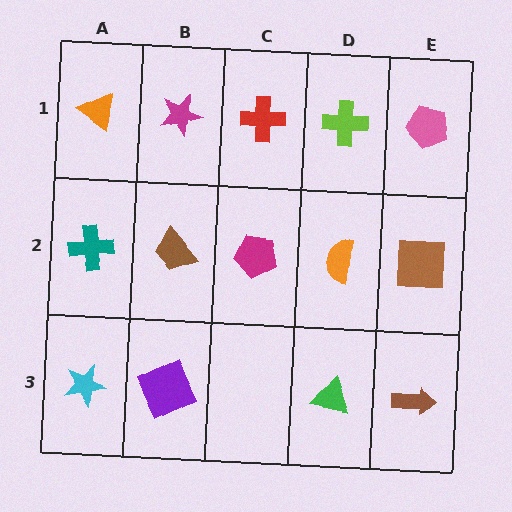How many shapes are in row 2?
5 shapes.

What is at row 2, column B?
A brown trapezoid.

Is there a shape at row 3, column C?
No, that cell is empty.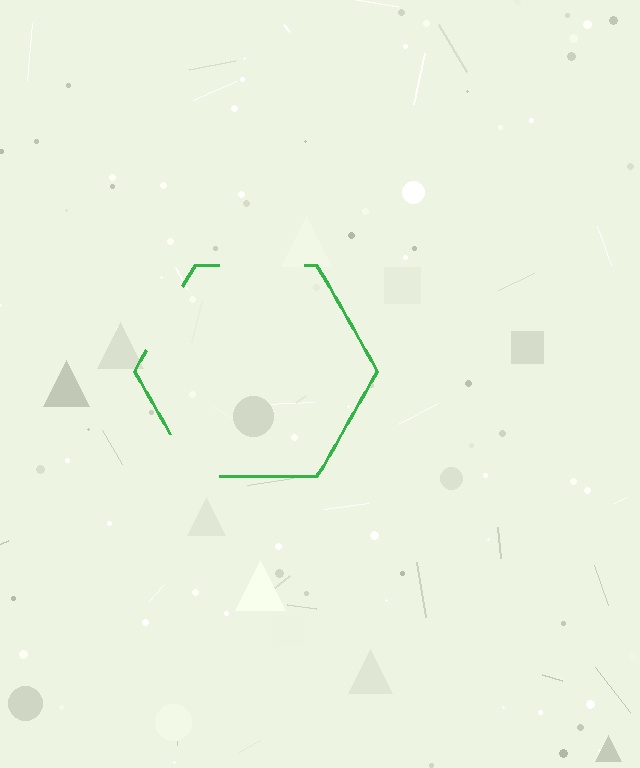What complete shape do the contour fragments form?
The contour fragments form a hexagon.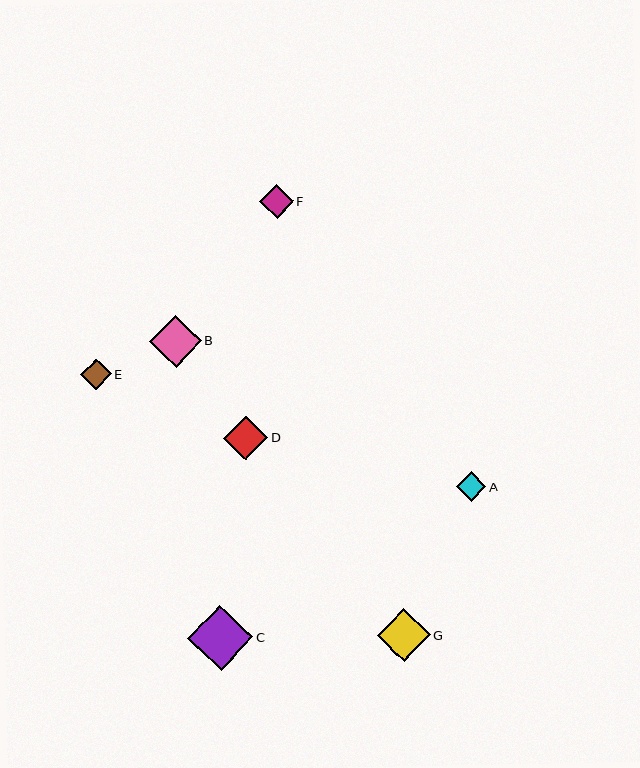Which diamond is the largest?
Diamond C is the largest with a size of approximately 65 pixels.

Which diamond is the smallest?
Diamond A is the smallest with a size of approximately 29 pixels.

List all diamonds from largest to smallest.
From largest to smallest: C, G, B, D, F, E, A.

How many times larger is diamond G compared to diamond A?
Diamond G is approximately 1.8 times the size of diamond A.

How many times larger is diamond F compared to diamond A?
Diamond F is approximately 1.1 times the size of diamond A.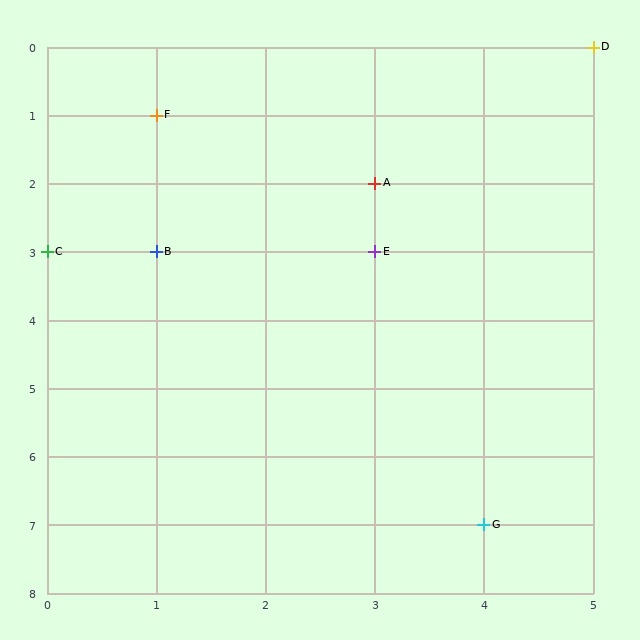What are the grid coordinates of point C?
Point C is at grid coordinates (0, 3).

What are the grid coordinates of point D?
Point D is at grid coordinates (5, 0).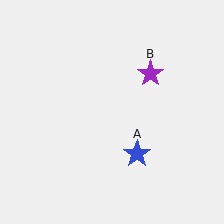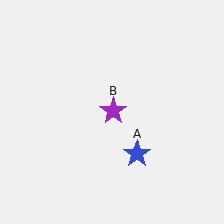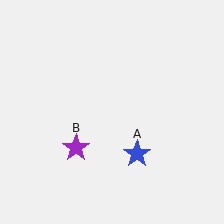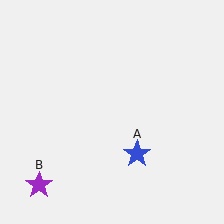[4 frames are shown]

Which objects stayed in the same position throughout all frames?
Blue star (object A) remained stationary.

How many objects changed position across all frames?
1 object changed position: purple star (object B).